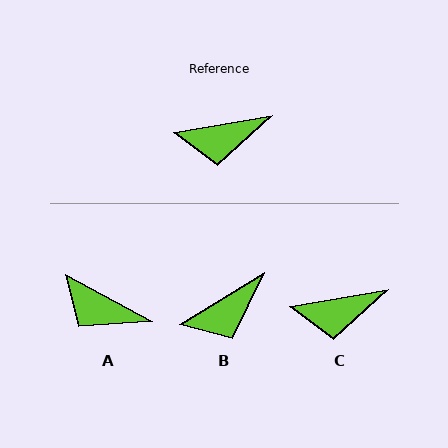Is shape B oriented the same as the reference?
No, it is off by about 22 degrees.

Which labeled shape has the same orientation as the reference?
C.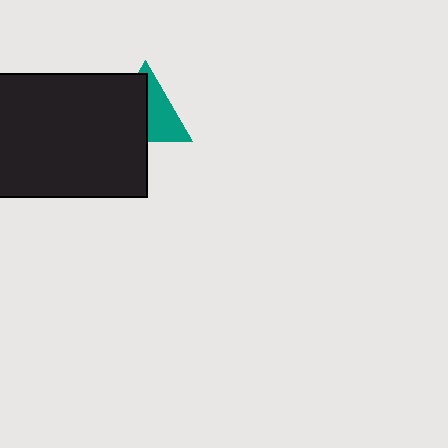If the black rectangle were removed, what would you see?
You would see the complete teal triangle.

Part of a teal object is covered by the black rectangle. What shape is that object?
It is a triangle.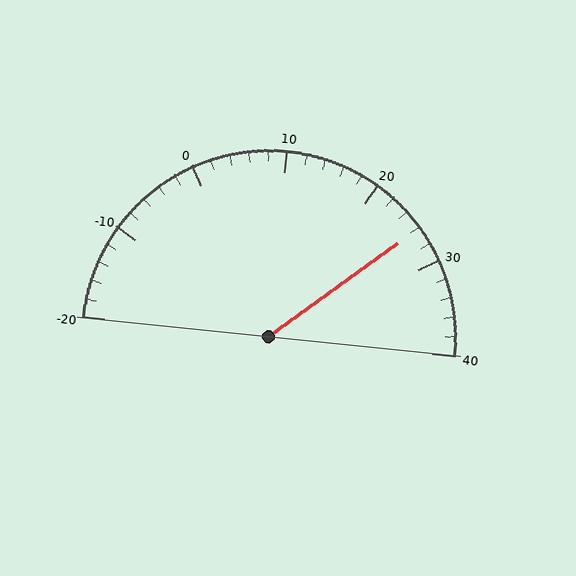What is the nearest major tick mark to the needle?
The nearest major tick mark is 30.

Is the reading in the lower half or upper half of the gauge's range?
The reading is in the upper half of the range (-20 to 40).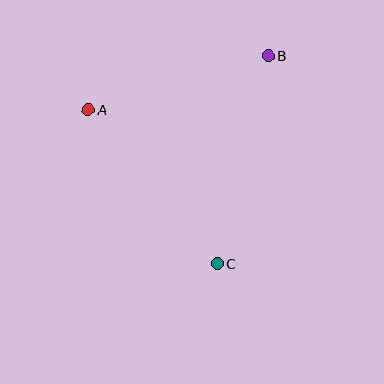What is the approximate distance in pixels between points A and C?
The distance between A and C is approximately 201 pixels.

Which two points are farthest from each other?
Points B and C are farthest from each other.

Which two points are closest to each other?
Points A and B are closest to each other.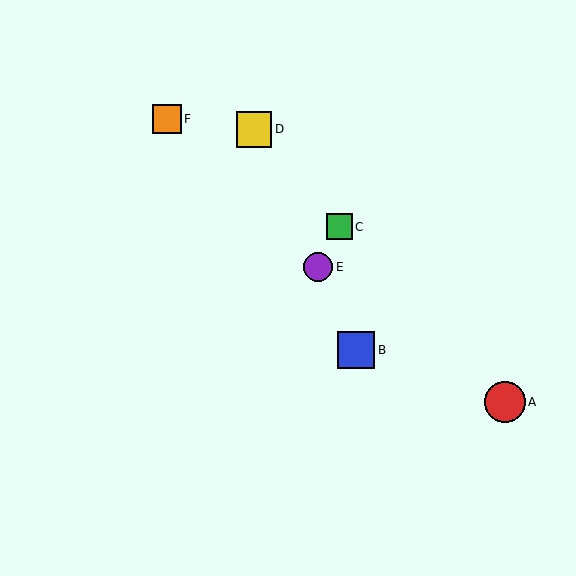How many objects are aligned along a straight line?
3 objects (B, D, E) are aligned along a straight line.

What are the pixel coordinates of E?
Object E is at (318, 267).